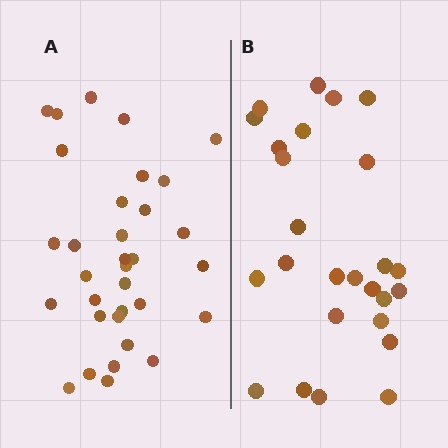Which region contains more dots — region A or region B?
Region A (the left region) has more dots.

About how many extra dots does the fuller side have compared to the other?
Region A has roughly 8 or so more dots than region B.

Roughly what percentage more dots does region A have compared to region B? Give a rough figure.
About 25% more.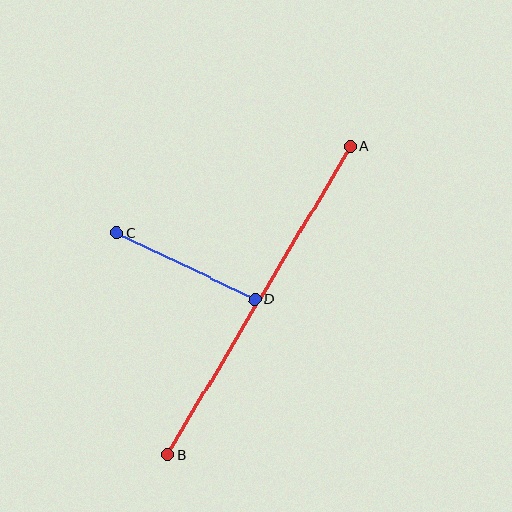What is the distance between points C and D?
The distance is approximately 153 pixels.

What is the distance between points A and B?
The distance is approximately 359 pixels.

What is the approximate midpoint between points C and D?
The midpoint is at approximately (186, 266) pixels.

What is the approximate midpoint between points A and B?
The midpoint is at approximately (259, 300) pixels.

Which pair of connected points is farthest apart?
Points A and B are farthest apart.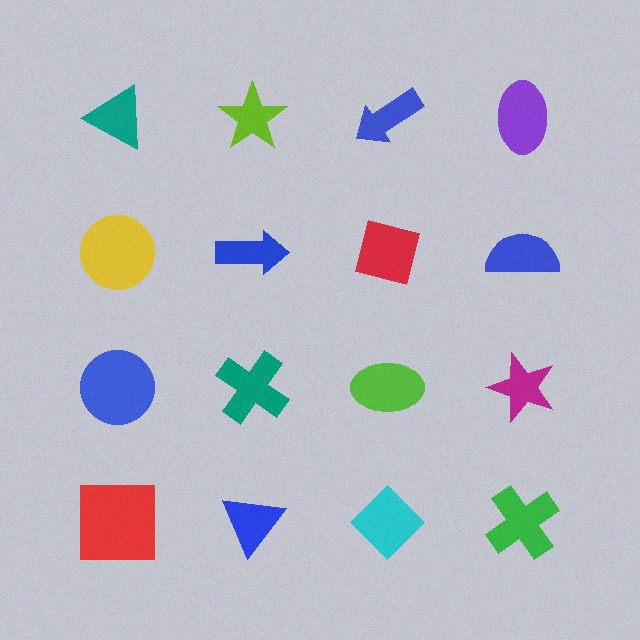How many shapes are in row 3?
4 shapes.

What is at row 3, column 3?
A lime ellipse.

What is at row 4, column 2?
A blue triangle.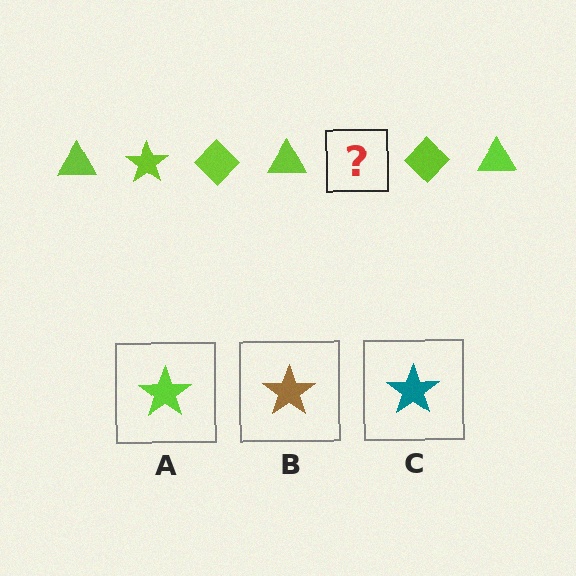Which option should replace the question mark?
Option A.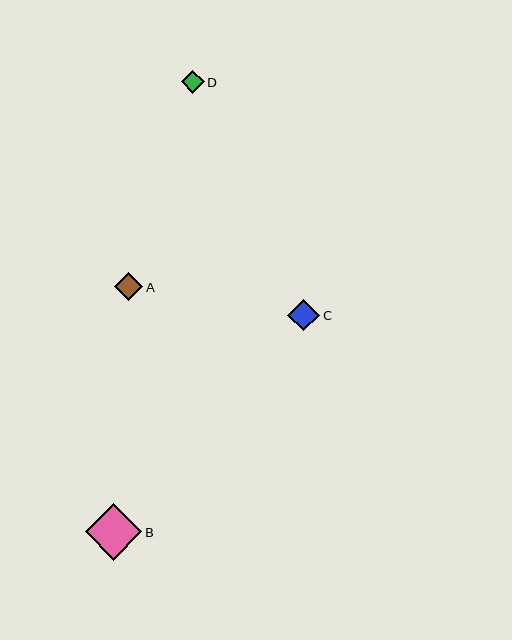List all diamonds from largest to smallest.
From largest to smallest: B, C, A, D.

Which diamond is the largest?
Diamond B is the largest with a size of approximately 57 pixels.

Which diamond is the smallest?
Diamond D is the smallest with a size of approximately 23 pixels.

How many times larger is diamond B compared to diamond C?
Diamond B is approximately 1.8 times the size of diamond C.